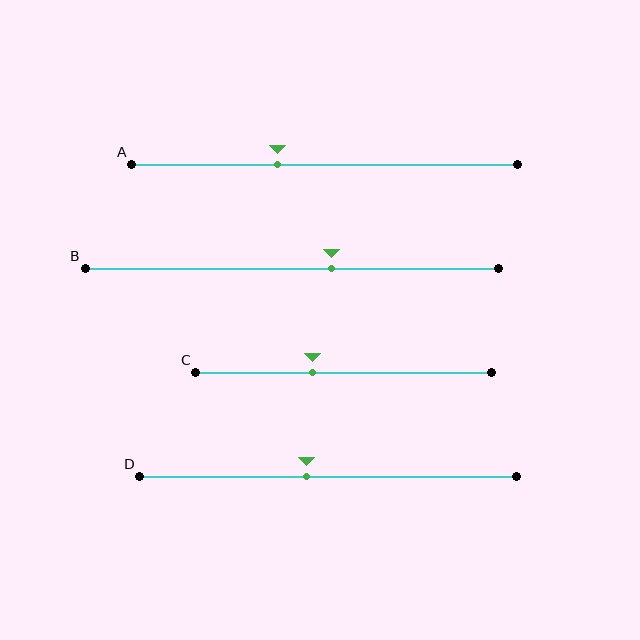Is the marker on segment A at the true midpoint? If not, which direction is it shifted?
No, the marker on segment A is shifted to the left by about 12% of the segment length.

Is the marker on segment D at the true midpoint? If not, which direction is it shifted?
No, the marker on segment D is shifted to the left by about 6% of the segment length.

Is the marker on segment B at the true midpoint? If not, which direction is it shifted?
No, the marker on segment B is shifted to the right by about 10% of the segment length.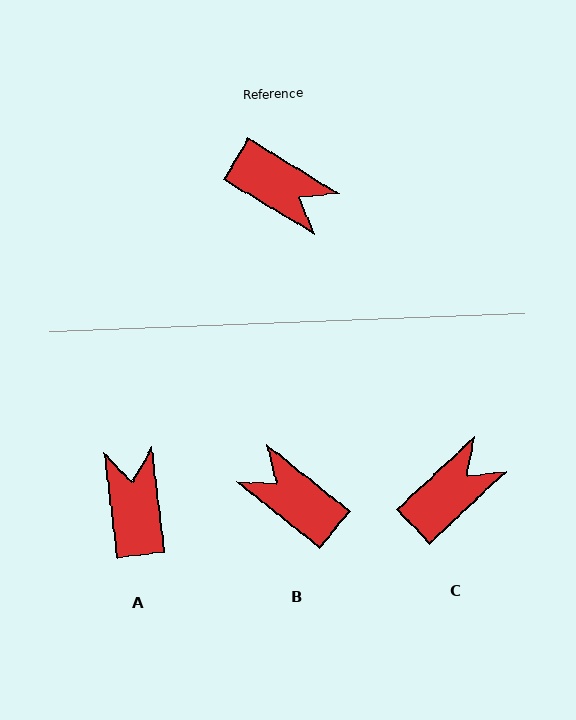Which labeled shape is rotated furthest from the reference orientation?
B, about 172 degrees away.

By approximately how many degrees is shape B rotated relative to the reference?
Approximately 172 degrees counter-clockwise.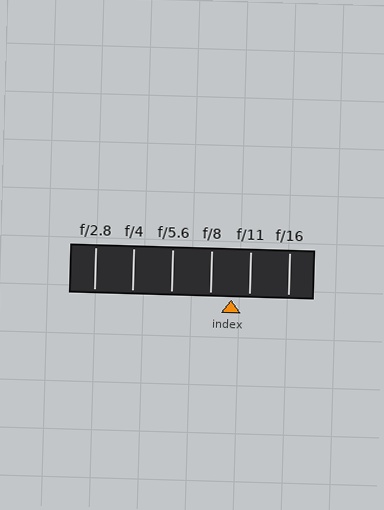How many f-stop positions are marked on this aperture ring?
There are 6 f-stop positions marked.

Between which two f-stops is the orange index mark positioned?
The index mark is between f/8 and f/11.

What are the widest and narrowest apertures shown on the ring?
The widest aperture shown is f/2.8 and the narrowest is f/16.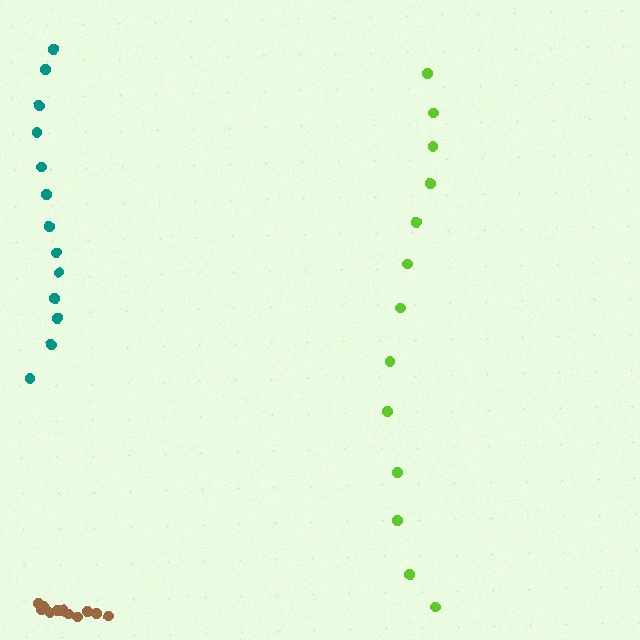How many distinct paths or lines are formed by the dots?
There are 3 distinct paths.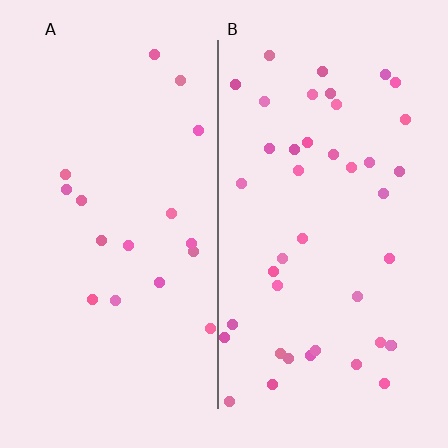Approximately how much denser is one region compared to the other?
Approximately 2.4× — region B over region A.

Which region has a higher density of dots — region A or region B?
B (the right).